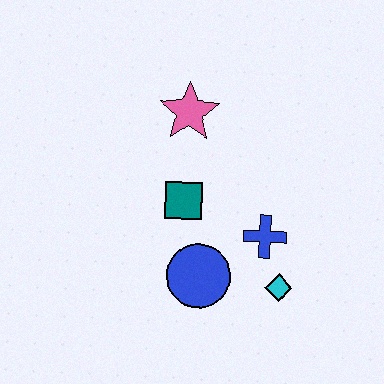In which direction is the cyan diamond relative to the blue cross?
The cyan diamond is below the blue cross.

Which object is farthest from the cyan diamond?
The pink star is farthest from the cyan diamond.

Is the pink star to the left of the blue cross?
Yes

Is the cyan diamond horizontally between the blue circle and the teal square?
No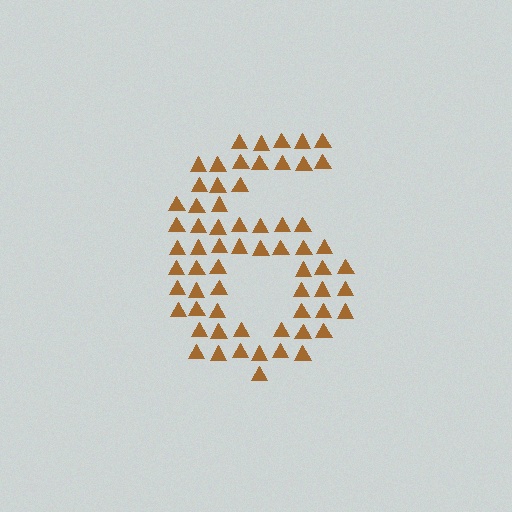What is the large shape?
The large shape is the digit 6.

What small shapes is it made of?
It is made of small triangles.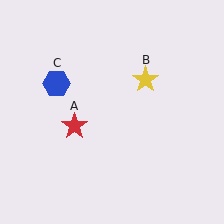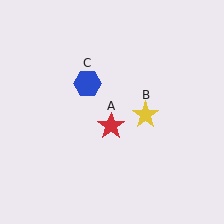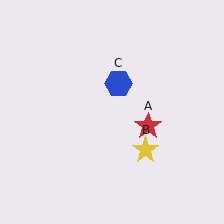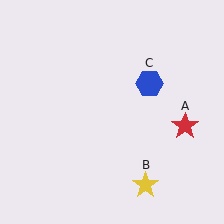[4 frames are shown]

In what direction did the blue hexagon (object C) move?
The blue hexagon (object C) moved right.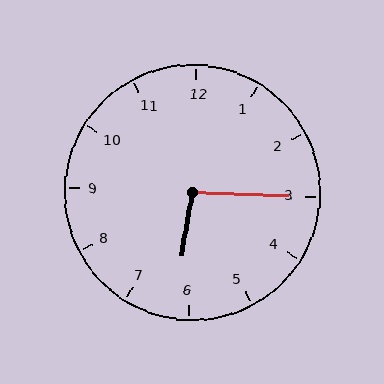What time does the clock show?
6:15.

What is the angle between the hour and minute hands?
Approximately 98 degrees.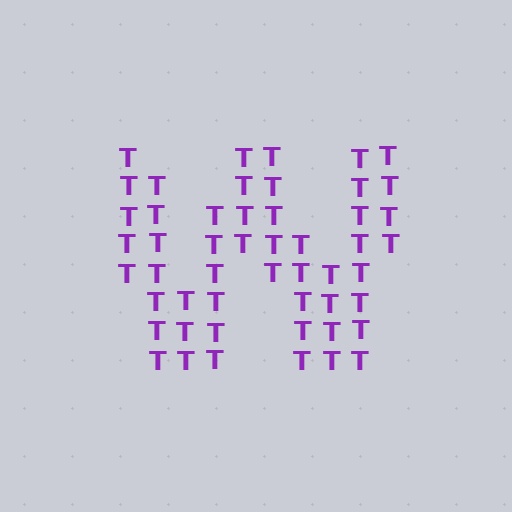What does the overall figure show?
The overall figure shows the letter W.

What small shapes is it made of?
It is made of small letter T's.